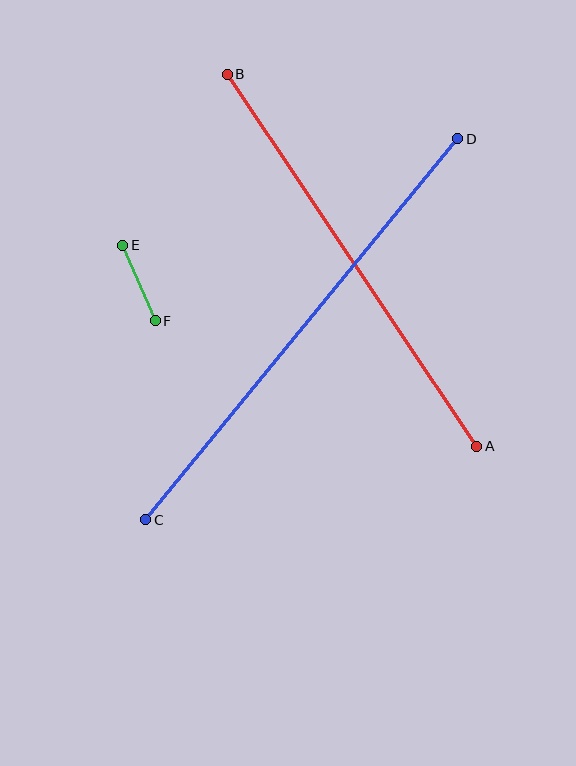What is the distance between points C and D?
The distance is approximately 492 pixels.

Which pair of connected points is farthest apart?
Points C and D are farthest apart.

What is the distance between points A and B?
The distance is approximately 448 pixels.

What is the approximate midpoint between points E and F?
The midpoint is at approximately (139, 283) pixels.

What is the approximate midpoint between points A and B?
The midpoint is at approximately (352, 260) pixels.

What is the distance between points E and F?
The distance is approximately 82 pixels.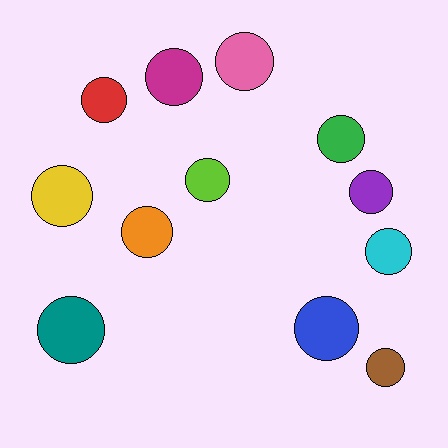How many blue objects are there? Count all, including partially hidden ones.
There is 1 blue object.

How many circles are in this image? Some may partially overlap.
There are 12 circles.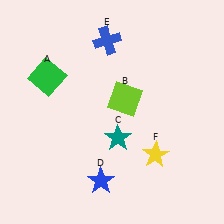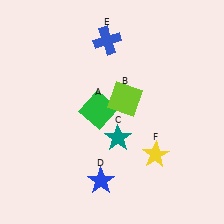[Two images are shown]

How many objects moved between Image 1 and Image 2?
1 object moved between the two images.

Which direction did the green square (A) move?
The green square (A) moved right.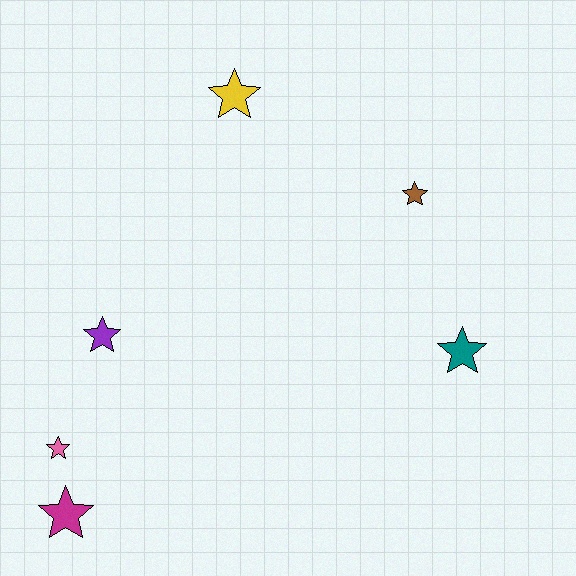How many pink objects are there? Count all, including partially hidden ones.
There is 1 pink object.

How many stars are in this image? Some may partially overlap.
There are 6 stars.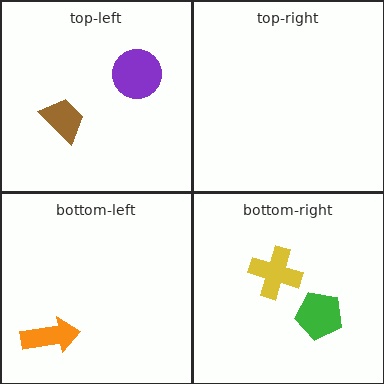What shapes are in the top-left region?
The brown trapezoid, the purple circle.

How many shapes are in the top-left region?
2.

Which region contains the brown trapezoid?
The top-left region.